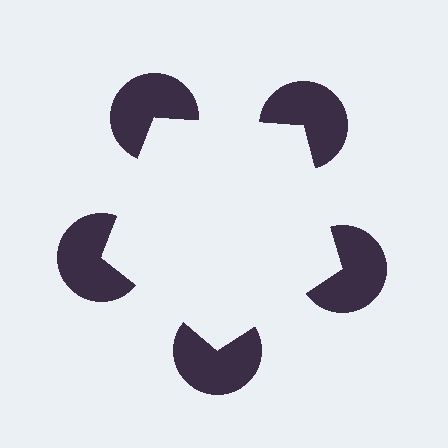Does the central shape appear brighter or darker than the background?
It typically appears slightly brighter than the background, even though no actual brightness change is drawn.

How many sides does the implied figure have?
5 sides.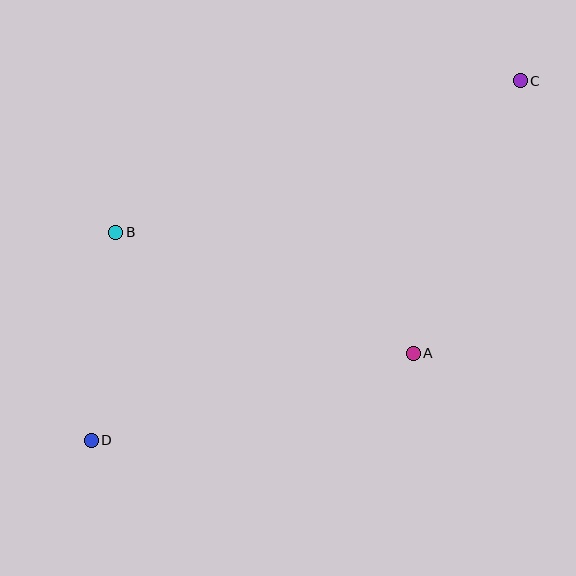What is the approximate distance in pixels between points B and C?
The distance between B and C is approximately 432 pixels.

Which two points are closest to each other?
Points B and D are closest to each other.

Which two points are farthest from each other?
Points C and D are farthest from each other.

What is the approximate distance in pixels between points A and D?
The distance between A and D is approximately 334 pixels.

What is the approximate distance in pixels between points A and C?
The distance between A and C is approximately 293 pixels.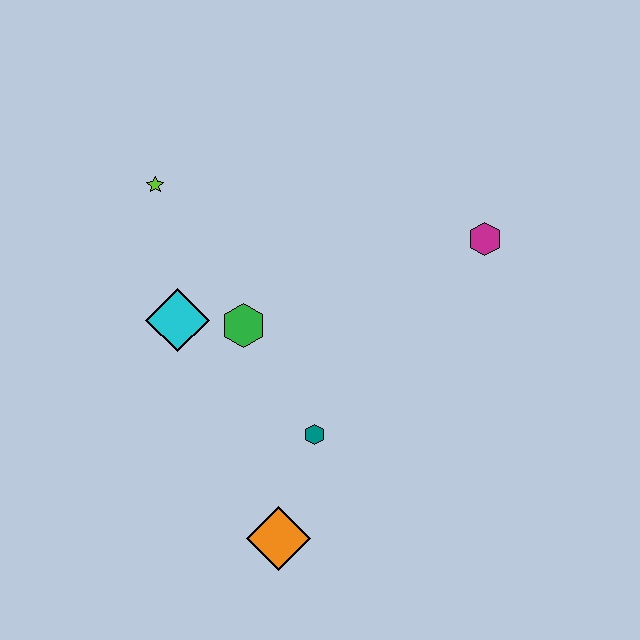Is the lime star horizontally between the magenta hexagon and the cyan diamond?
No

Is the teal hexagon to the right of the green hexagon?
Yes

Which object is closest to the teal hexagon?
The orange diamond is closest to the teal hexagon.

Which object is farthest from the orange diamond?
The lime star is farthest from the orange diamond.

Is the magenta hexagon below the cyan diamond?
No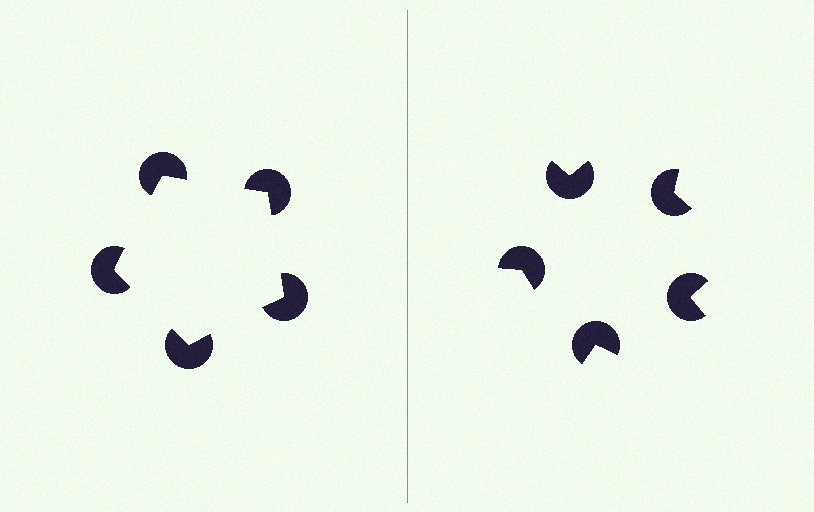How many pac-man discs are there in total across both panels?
10 — 5 on each side.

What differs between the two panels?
The pac-man discs are positioned identically on both sides; only the wedge orientations differ. On the left they align to a pentagon; on the right they are misaligned.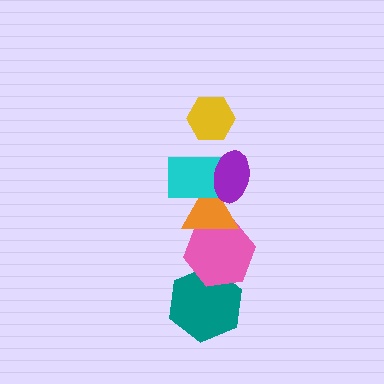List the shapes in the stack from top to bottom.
From top to bottom: the yellow hexagon, the purple ellipse, the cyan rectangle, the orange triangle, the pink hexagon, the teal hexagon.